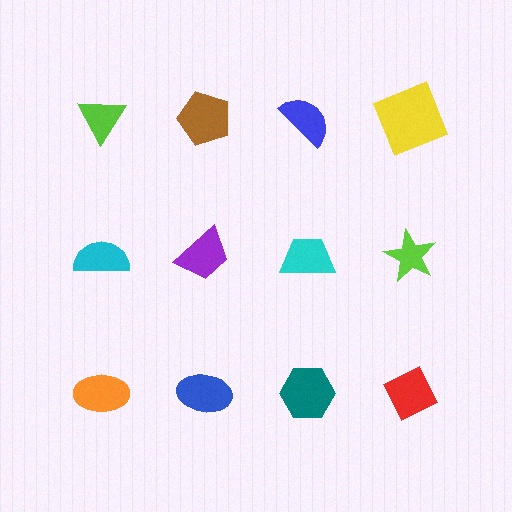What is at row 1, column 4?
A yellow square.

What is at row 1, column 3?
A blue semicircle.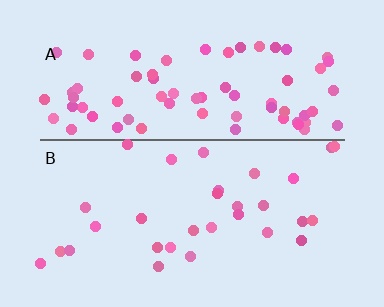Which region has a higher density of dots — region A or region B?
A (the top).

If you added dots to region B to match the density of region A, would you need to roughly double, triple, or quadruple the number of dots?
Approximately double.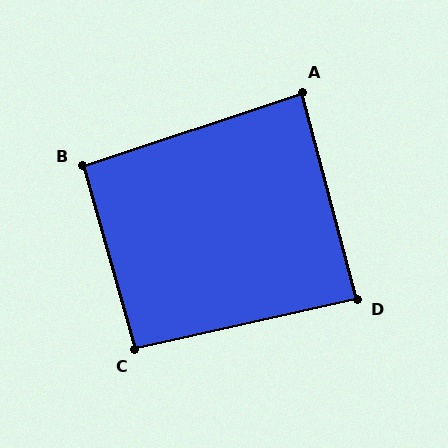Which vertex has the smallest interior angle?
A, at approximately 87 degrees.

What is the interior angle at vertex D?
Approximately 88 degrees (approximately right).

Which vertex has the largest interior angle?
C, at approximately 93 degrees.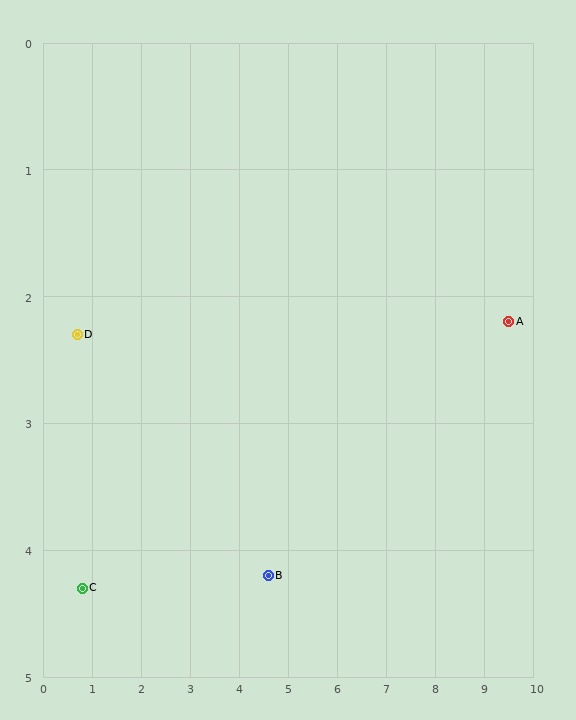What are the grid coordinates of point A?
Point A is at approximately (9.5, 2.2).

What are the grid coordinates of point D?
Point D is at approximately (0.7, 2.3).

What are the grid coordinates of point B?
Point B is at approximately (4.6, 4.2).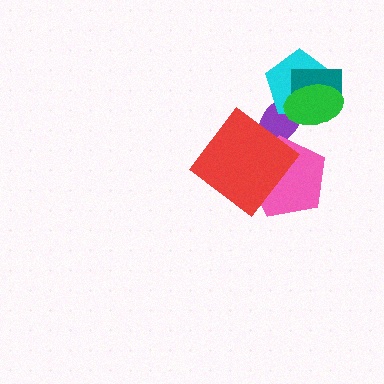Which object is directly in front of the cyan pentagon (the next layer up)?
The teal rectangle is directly in front of the cyan pentagon.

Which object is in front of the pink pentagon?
The red diamond is in front of the pink pentagon.